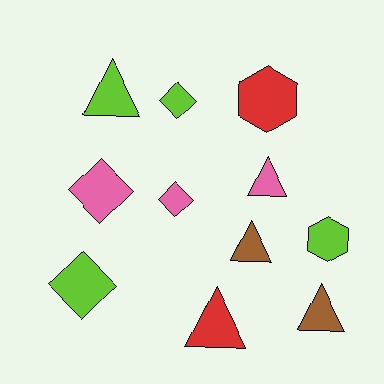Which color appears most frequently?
Lime, with 4 objects.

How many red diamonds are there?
There are no red diamonds.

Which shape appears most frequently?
Triangle, with 5 objects.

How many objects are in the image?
There are 11 objects.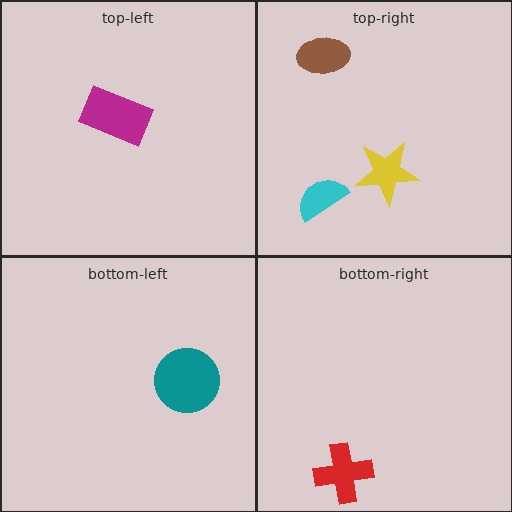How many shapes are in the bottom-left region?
1.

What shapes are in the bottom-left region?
The teal circle.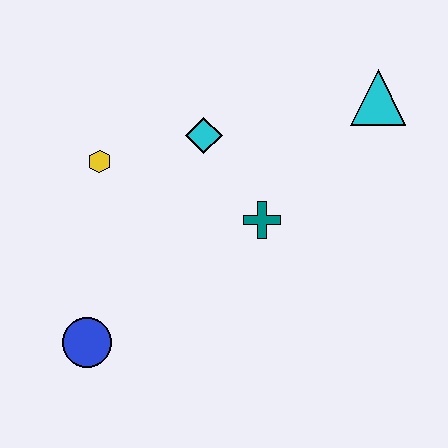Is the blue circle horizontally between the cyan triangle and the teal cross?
No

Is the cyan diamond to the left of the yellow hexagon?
No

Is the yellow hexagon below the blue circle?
No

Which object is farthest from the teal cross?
The blue circle is farthest from the teal cross.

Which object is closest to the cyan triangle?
The teal cross is closest to the cyan triangle.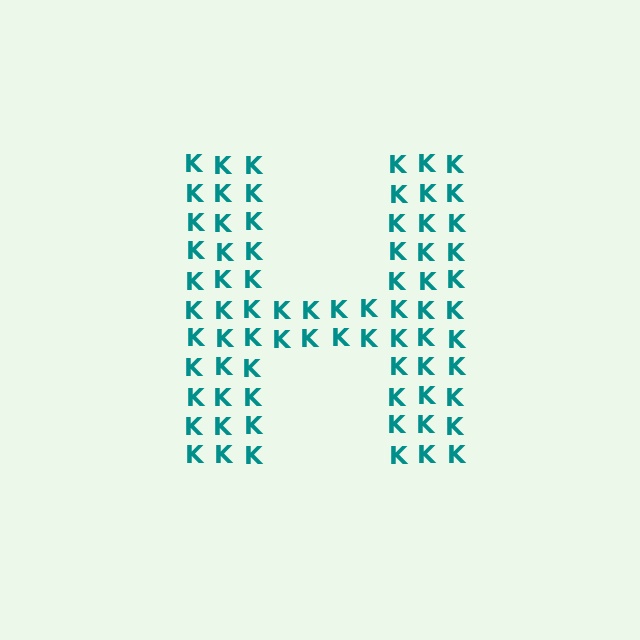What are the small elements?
The small elements are letter K's.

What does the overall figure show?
The overall figure shows the letter H.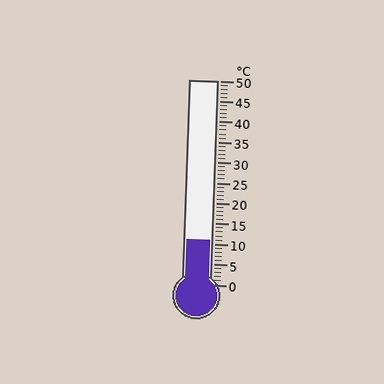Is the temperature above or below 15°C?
The temperature is below 15°C.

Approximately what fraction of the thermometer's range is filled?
The thermometer is filled to approximately 20% of its range.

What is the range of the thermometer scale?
The thermometer scale ranges from 0°C to 50°C.